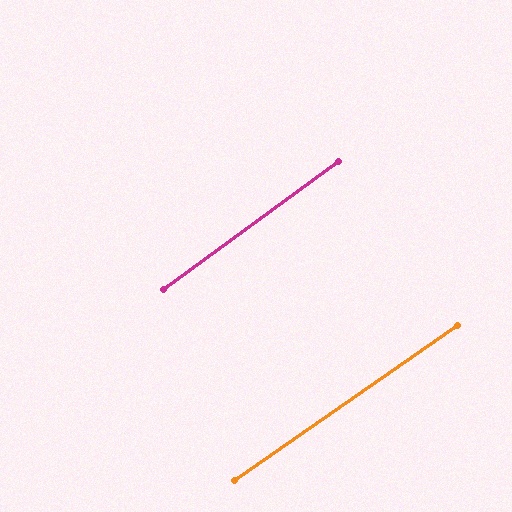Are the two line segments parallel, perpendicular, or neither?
Parallel — their directions differ by only 1.1°.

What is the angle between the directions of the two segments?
Approximately 1 degree.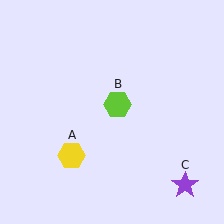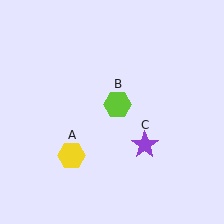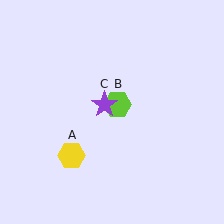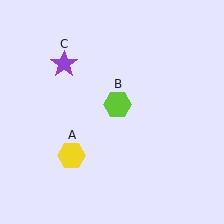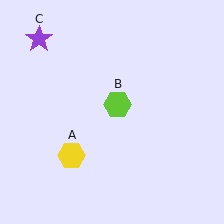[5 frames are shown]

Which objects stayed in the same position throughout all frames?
Yellow hexagon (object A) and lime hexagon (object B) remained stationary.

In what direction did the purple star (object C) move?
The purple star (object C) moved up and to the left.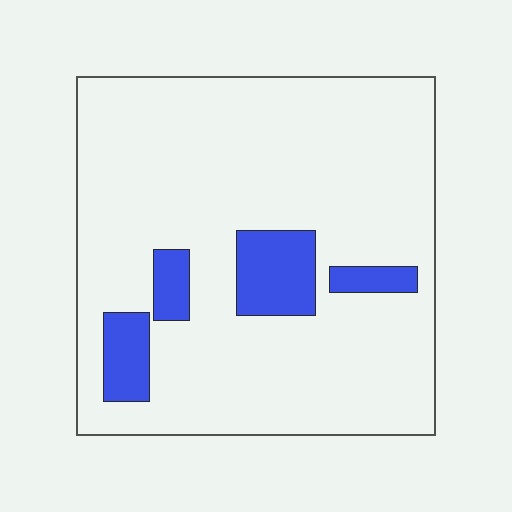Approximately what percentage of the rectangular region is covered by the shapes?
Approximately 10%.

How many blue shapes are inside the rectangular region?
4.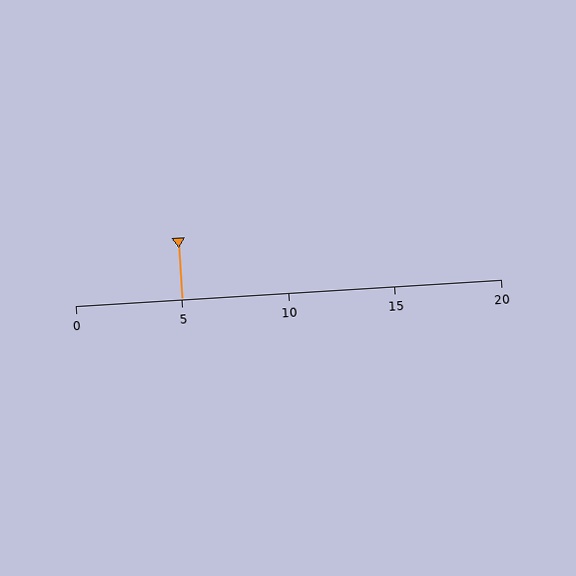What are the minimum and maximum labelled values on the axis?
The axis runs from 0 to 20.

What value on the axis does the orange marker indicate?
The marker indicates approximately 5.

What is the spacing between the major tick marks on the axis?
The major ticks are spaced 5 apart.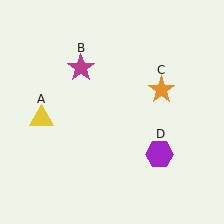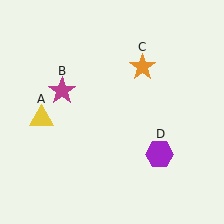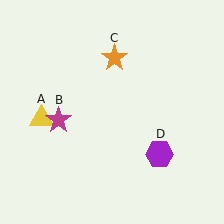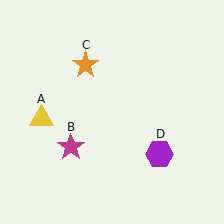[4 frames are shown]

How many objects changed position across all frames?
2 objects changed position: magenta star (object B), orange star (object C).